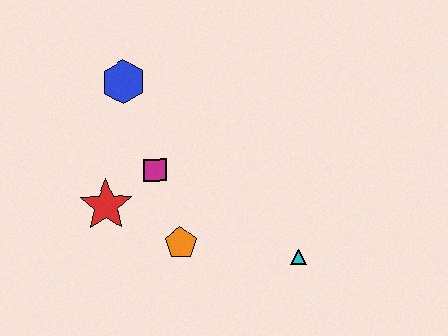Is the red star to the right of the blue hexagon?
No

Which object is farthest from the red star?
The cyan triangle is farthest from the red star.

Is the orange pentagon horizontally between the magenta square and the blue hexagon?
No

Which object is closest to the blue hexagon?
The magenta square is closest to the blue hexagon.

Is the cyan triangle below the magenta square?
Yes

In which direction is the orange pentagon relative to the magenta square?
The orange pentagon is below the magenta square.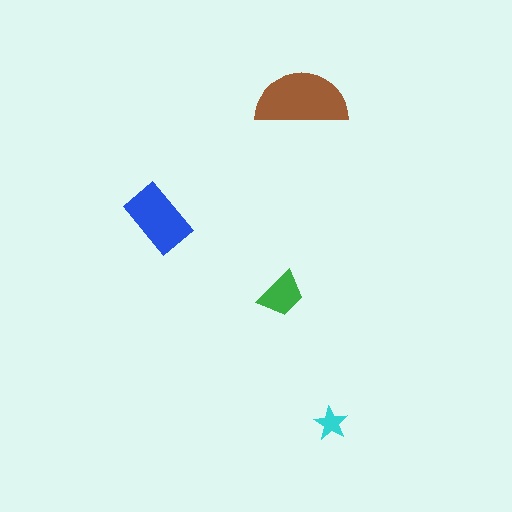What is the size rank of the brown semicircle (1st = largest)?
1st.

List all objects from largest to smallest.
The brown semicircle, the blue rectangle, the green trapezoid, the cyan star.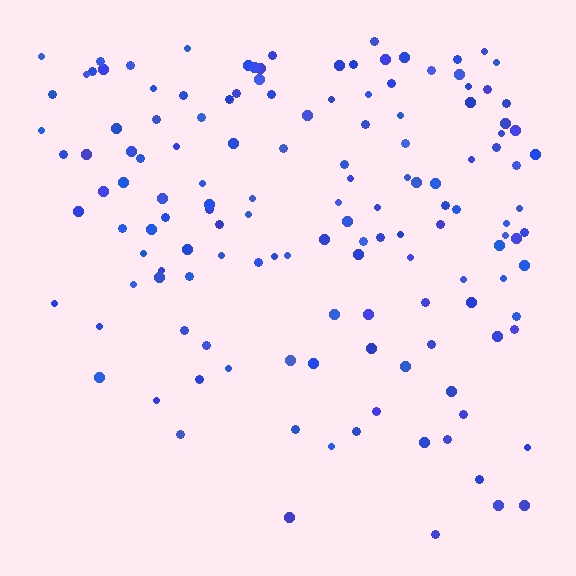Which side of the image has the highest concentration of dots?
The top.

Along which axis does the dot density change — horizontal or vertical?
Vertical.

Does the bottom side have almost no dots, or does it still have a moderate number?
Still a moderate number, just noticeably fewer than the top.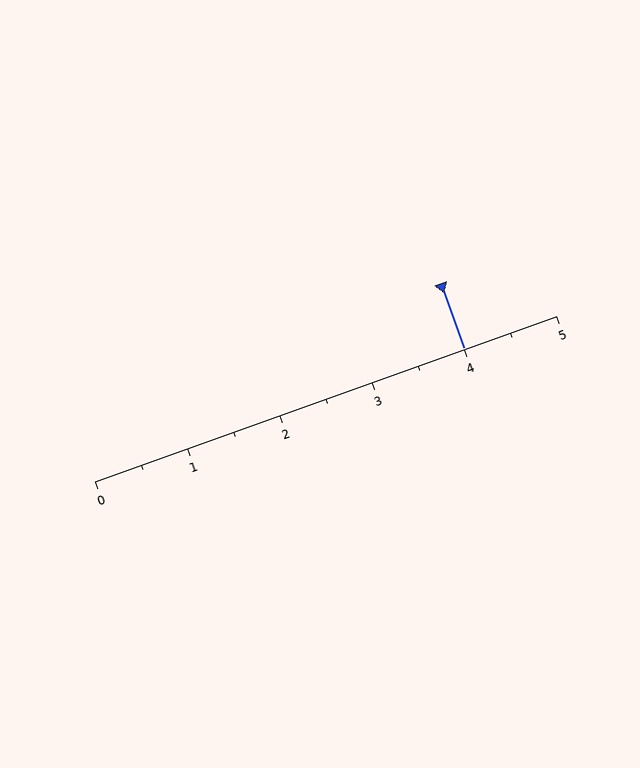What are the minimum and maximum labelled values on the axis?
The axis runs from 0 to 5.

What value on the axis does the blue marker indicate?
The marker indicates approximately 4.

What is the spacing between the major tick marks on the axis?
The major ticks are spaced 1 apart.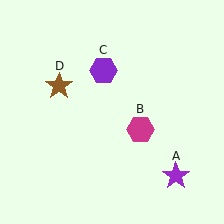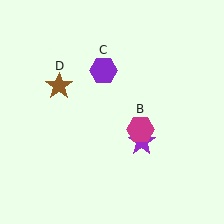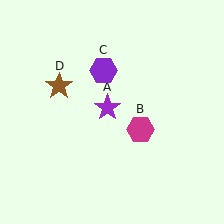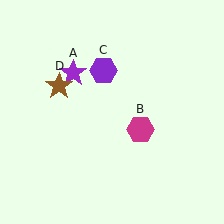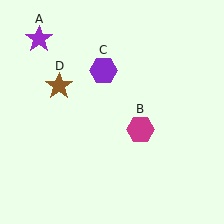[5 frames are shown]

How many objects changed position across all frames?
1 object changed position: purple star (object A).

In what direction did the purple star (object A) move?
The purple star (object A) moved up and to the left.